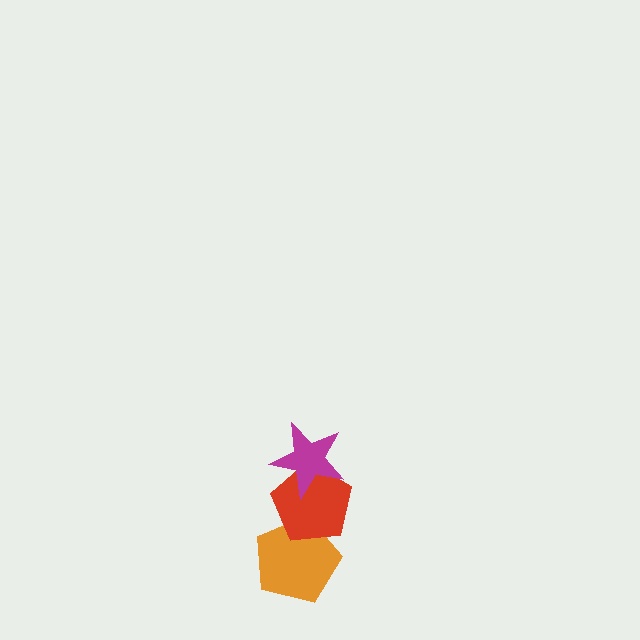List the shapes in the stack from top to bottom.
From top to bottom: the magenta star, the red pentagon, the orange pentagon.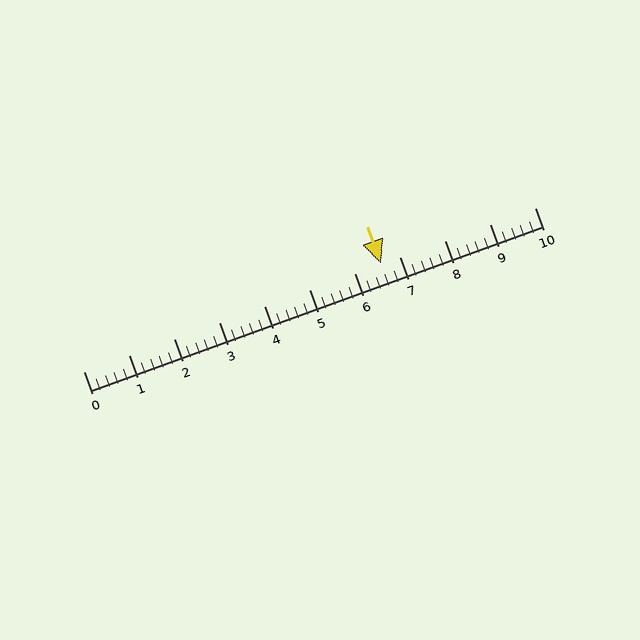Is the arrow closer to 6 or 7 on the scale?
The arrow is closer to 7.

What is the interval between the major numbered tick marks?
The major tick marks are spaced 1 units apart.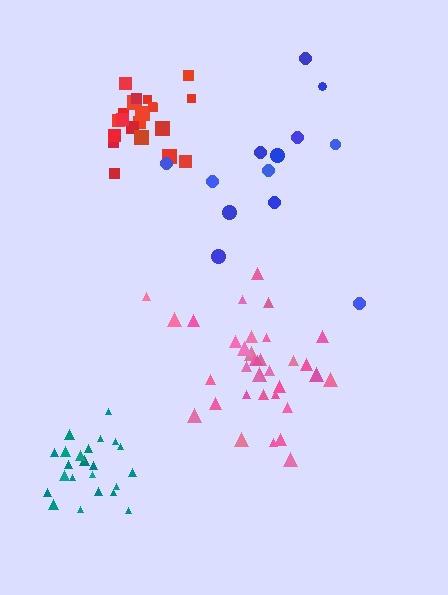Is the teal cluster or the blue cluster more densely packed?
Teal.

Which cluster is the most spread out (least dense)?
Blue.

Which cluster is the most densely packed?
Red.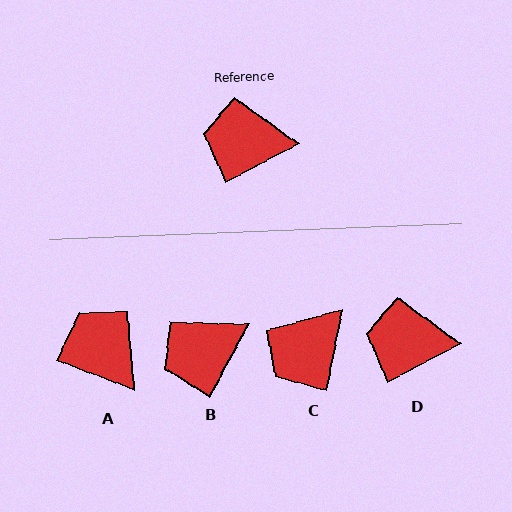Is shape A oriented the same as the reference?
No, it is off by about 49 degrees.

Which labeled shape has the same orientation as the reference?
D.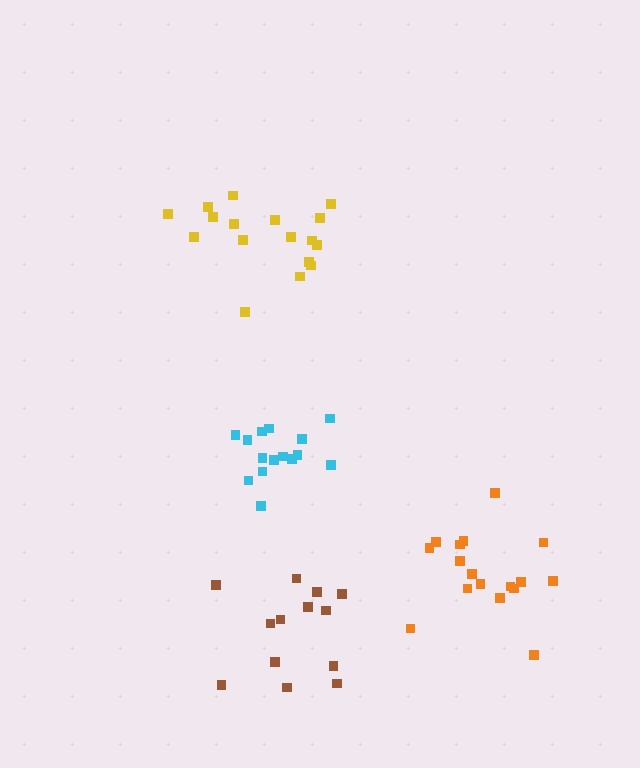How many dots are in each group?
Group 1: 13 dots, Group 2: 15 dots, Group 3: 17 dots, Group 4: 17 dots (62 total).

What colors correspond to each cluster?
The clusters are colored: brown, cyan, yellow, orange.